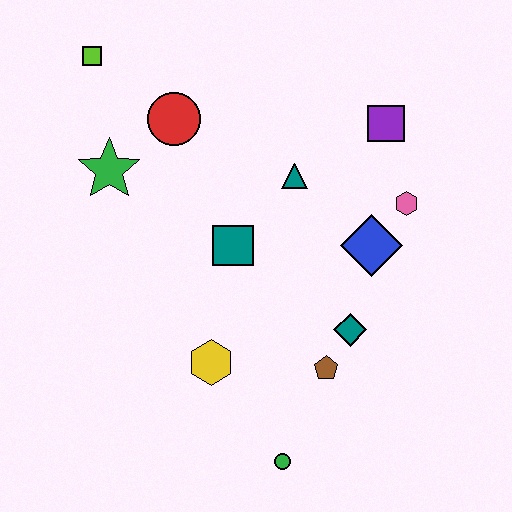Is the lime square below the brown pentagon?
No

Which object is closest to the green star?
The red circle is closest to the green star.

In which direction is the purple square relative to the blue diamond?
The purple square is above the blue diamond.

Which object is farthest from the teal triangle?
The green circle is farthest from the teal triangle.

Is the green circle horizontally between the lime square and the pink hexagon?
Yes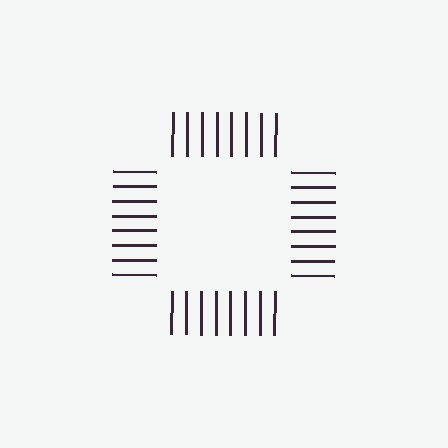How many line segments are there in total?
32 — 8 along each of the 4 edges.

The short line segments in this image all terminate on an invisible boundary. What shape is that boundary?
An illusory square — the line segments terminate on its edges but no continuous stroke is drawn.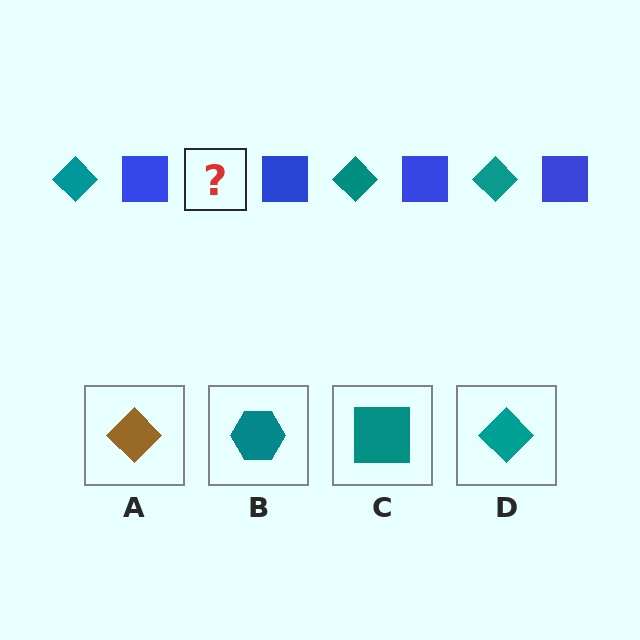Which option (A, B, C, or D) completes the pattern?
D.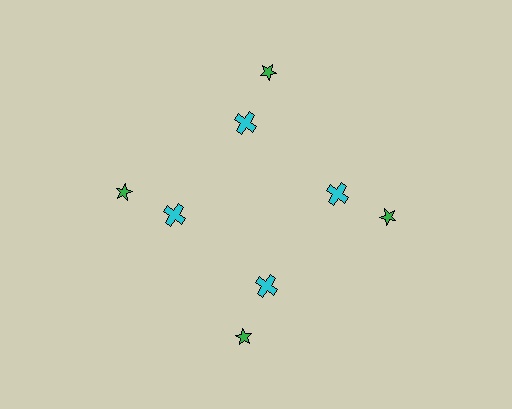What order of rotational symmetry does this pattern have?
This pattern has 4-fold rotational symmetry.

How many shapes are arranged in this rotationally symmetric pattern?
There are 8 shapes, arranged in 4 groups of 2.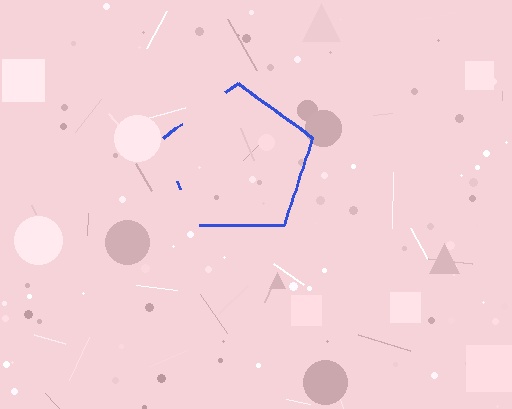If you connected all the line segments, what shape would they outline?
They would outline a pentagon.